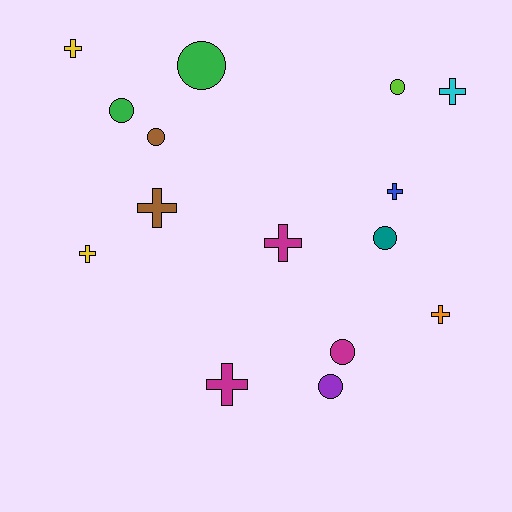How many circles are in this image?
There are 7 circles.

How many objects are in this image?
There are 15 objects.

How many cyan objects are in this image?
There is 1 cyan object.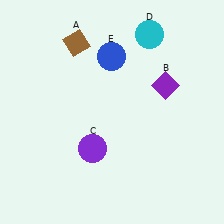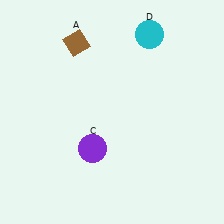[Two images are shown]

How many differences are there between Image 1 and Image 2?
There are 2 differences between the two images.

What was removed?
The purple diamond (B), the blue circle (E) were removed in Image 2.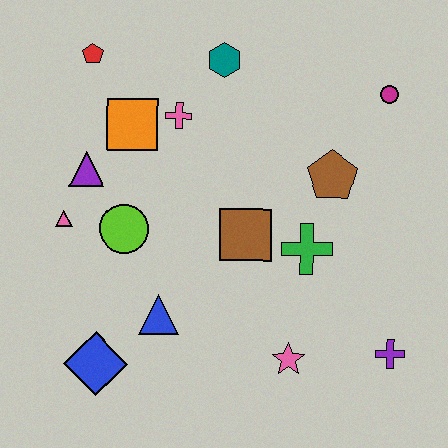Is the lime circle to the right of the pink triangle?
Yes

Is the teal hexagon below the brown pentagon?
No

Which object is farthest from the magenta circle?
The blue diamond is farthest from the magenta circle.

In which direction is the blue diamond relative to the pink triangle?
The blue diamond is below the pink triangle.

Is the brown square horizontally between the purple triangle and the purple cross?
Yes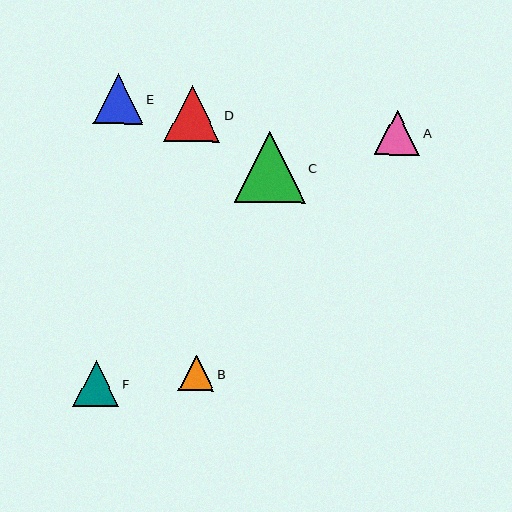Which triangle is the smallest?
Triangle B is the smallest with a size of approximately 35 pixels.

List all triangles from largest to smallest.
From largest to smallest: C, D, E, F, A, B.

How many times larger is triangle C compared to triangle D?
Triangle C is approximately 1.3 times the size of triangle D.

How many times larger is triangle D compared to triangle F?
Triangle D is approximately 1.2 times the size of triangle F.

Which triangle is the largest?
Triangle C is the largest with a size of approximately 71 pixels.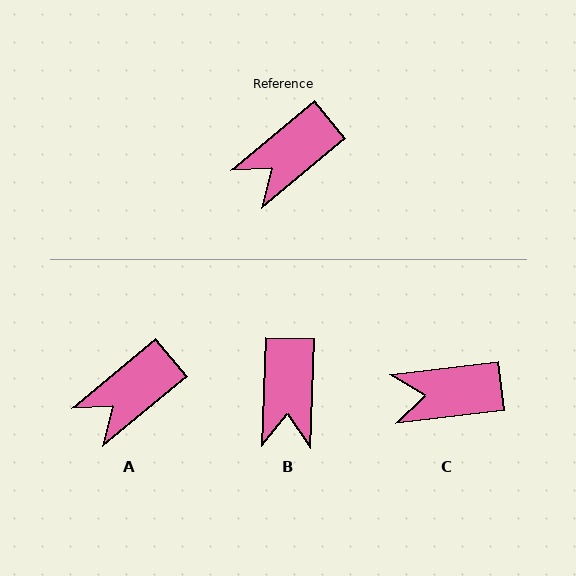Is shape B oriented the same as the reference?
No, it is off by about 48 degrees.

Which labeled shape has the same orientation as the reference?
A.